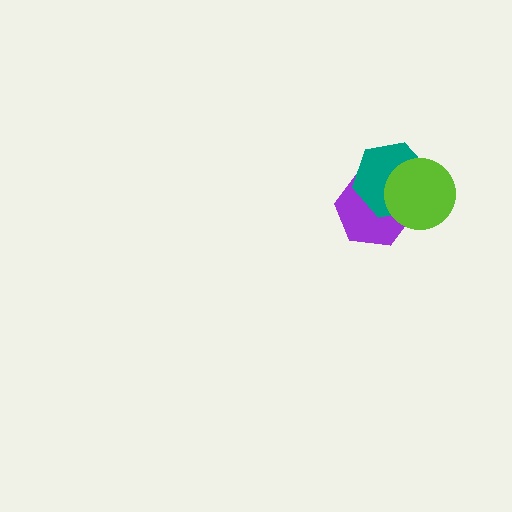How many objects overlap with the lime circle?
2 objects overlap with the lime circle.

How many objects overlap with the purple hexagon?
2 objects overlap with the purple hexagon.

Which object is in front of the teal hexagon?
The lime circle is in front of the teal hexagon.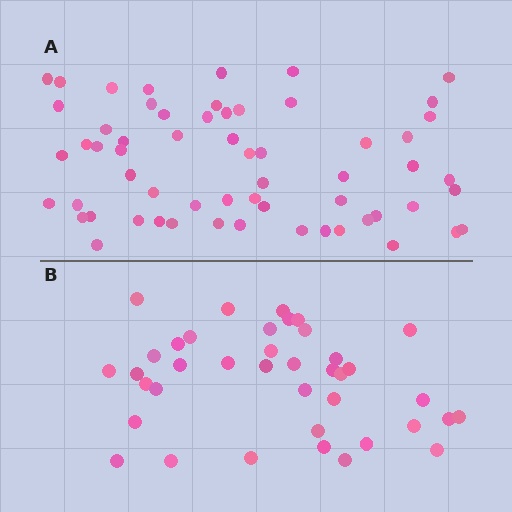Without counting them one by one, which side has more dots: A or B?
Region A (the top region) has more dots.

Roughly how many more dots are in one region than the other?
Region A has approximately 20 more dots than region B.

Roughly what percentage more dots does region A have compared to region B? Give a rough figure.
About 55% more.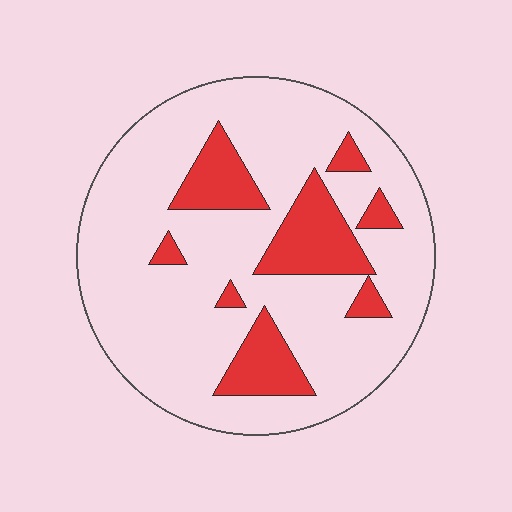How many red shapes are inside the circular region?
8.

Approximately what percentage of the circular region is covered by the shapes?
Approximately 20%.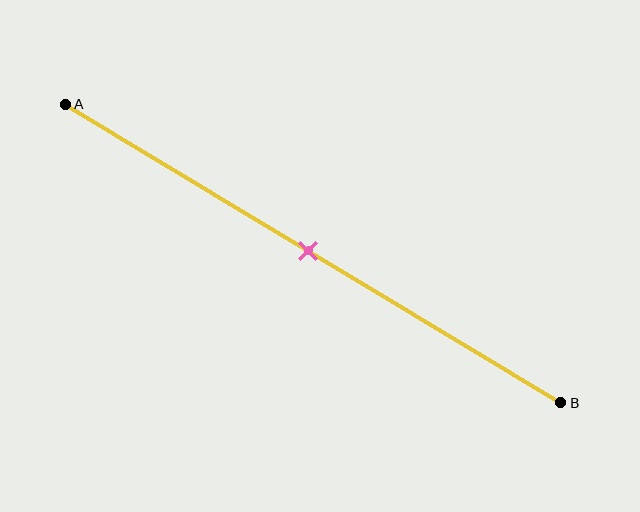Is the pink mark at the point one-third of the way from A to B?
No, the mark is at about 50% from A, not at the 33% one-third point.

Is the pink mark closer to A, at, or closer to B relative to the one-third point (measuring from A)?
The pink mark is closer to point B than the one-third point of segment AB.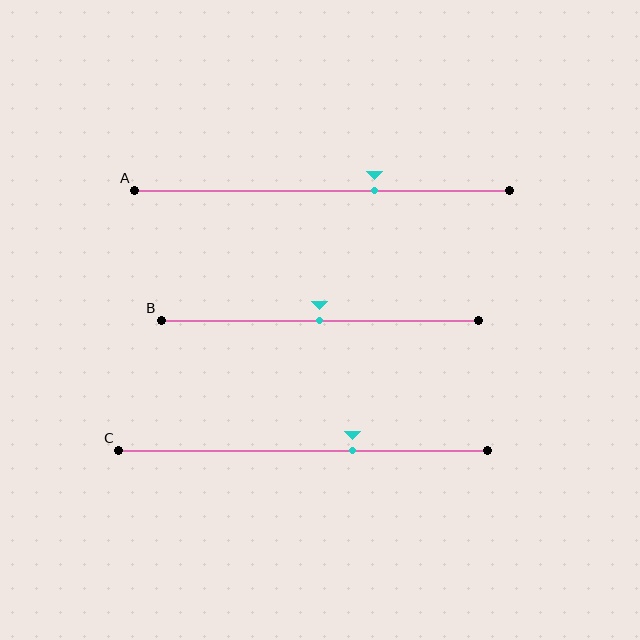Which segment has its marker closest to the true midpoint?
Segment B has its marker closest to the true midpoint.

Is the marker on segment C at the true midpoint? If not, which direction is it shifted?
No, the marker on segment C is shifted to the right by about 13% of the segment length.